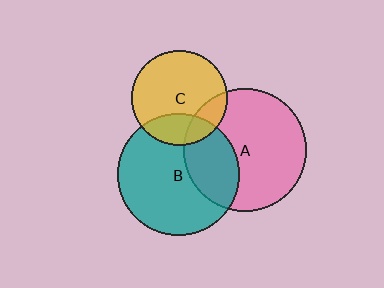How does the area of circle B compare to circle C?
Approximately 1.6 times.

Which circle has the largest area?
Circle A (pink).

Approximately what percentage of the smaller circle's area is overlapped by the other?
Approximately 30%.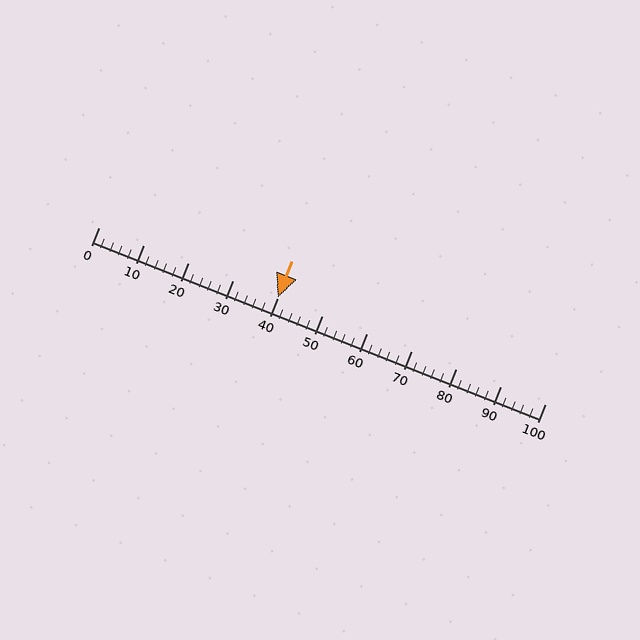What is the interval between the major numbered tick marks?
The major tick marks are spaced 10 units apart.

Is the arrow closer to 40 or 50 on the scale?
The arrow is closer to 40.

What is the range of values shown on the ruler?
The ruler shows values from 0 to 100.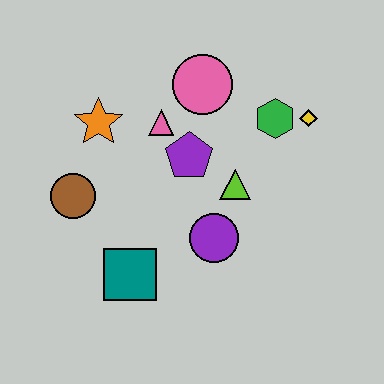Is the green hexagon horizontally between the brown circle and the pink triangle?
No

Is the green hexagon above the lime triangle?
Yes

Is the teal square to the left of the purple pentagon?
Yes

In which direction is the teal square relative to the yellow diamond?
The teal square is to the left of the yellow diamond.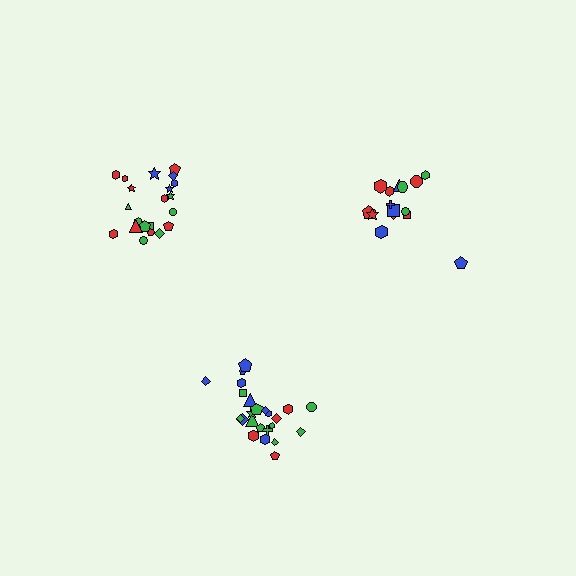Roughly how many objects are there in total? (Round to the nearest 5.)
Roughly 60 objects in total.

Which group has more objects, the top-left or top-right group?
The top-left group.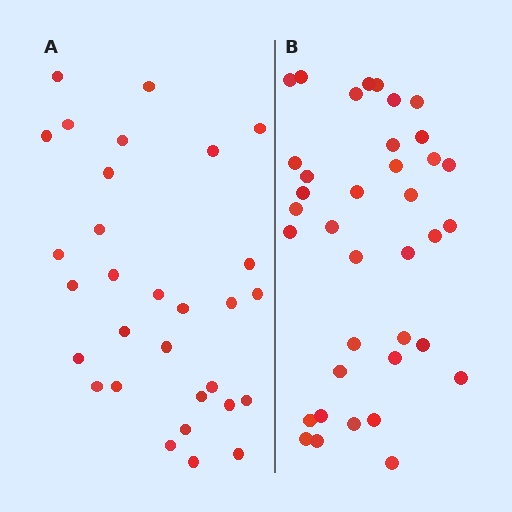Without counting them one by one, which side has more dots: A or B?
Region B (the right region) has more dots.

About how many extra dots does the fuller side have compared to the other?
Region B has roughly 8 or so more dots than region A.